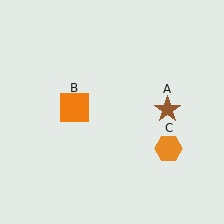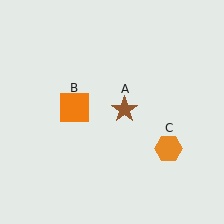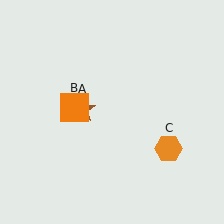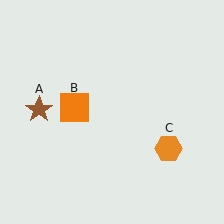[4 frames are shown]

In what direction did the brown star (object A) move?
The brown star (object A) moved left.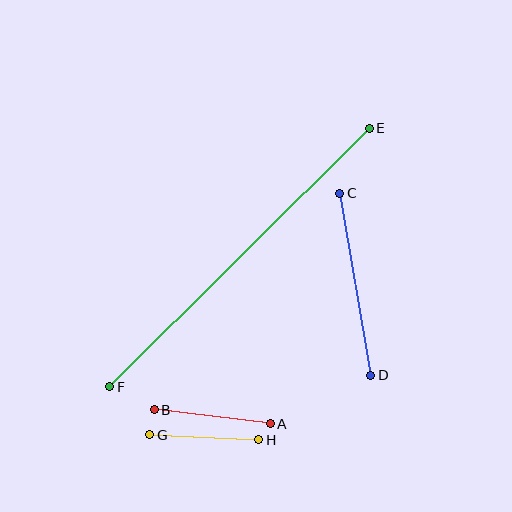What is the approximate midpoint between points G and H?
The midpoint is at approximately (204, 437) pixels.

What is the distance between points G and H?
The distance is approximately 109 pixels.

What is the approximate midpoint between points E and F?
The midpoint is at approximately (239, 257) pixels.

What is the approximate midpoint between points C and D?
The midpoint is at approximately (355, 284) pixels.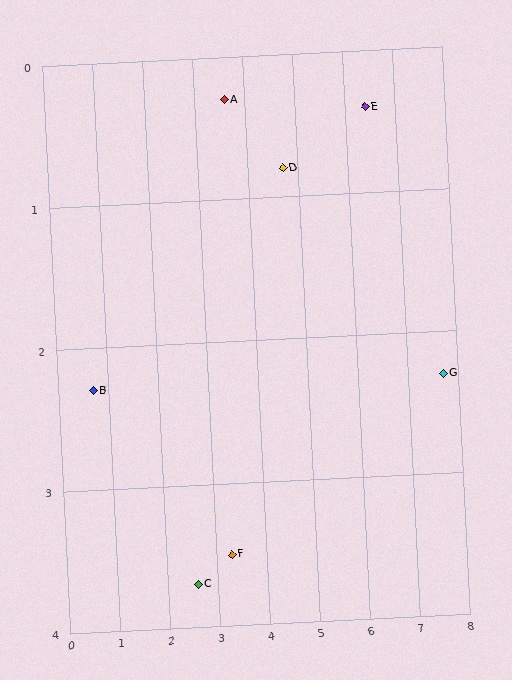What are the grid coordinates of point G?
Point G is at approximately (7.7, 2.3).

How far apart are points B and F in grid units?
Points B and F are about 2.9 grid units apart.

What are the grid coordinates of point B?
Point B is at approximately (0.7, 2.3).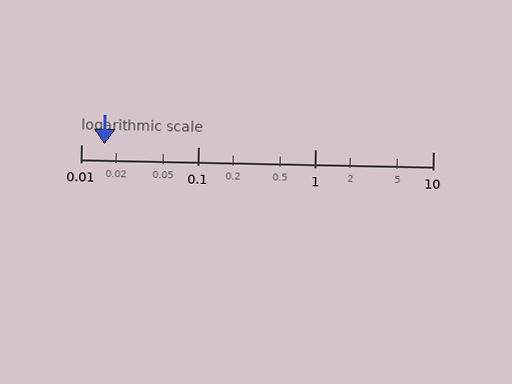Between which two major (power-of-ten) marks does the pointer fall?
The pointer is between 0.01 and 0.1.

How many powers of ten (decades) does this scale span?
The scale spans 3 decades, from 0.01 to 10.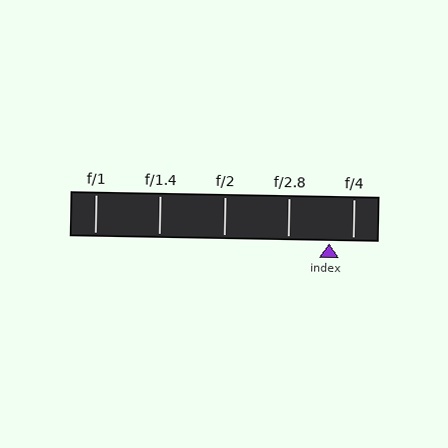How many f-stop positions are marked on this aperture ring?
There are 5 f-stop positions marked.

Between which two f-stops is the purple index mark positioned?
The index mark is between f/2.8 and f/4.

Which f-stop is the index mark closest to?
The index mark is closest to f/4.